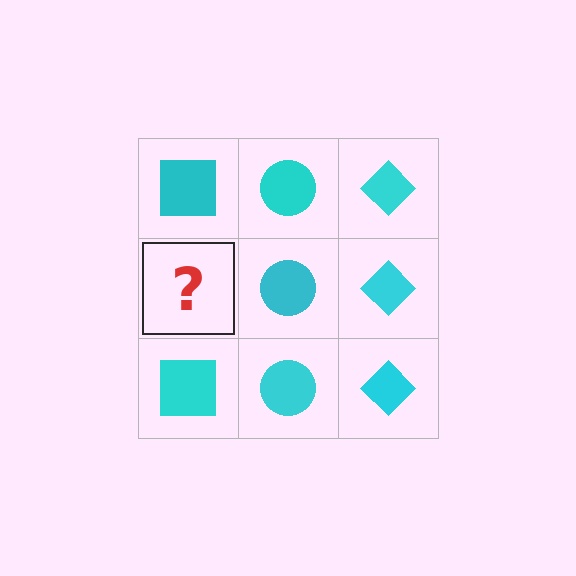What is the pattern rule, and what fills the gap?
The rule is that each column has a consistent shape. The gap should be filled with a cyan square.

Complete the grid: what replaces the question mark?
The question mark should be replaced with a cyan square.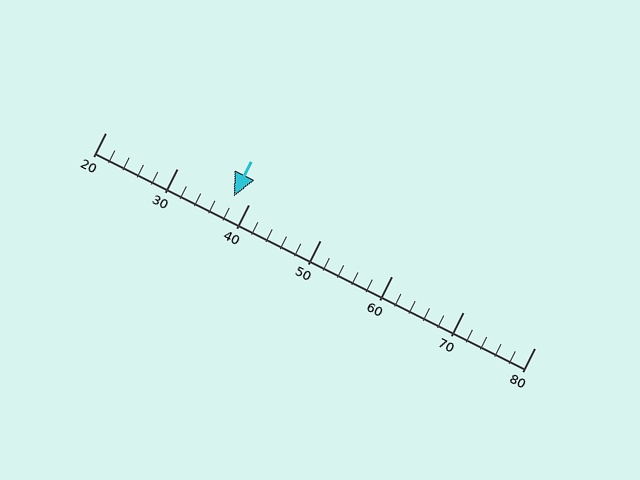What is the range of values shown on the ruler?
The ruler shows values from 20 to 80.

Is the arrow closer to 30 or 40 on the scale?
The arrow is closer to 40.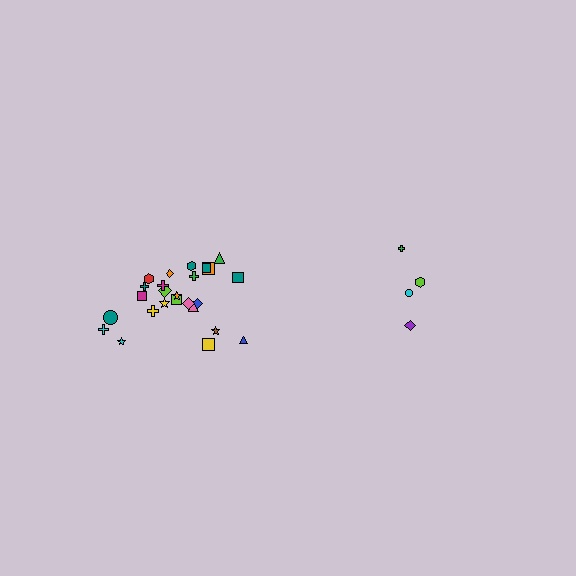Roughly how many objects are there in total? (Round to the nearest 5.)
Roughly 30 objects in total.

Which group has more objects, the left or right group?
The left group.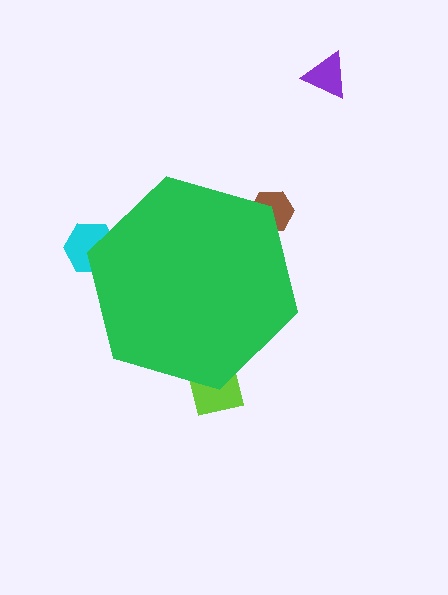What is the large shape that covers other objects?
A green hexagon.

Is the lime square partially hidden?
Yes, the lime square is partially hidden behind the green hexagon.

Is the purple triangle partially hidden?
No, the purple triangle is fully visible.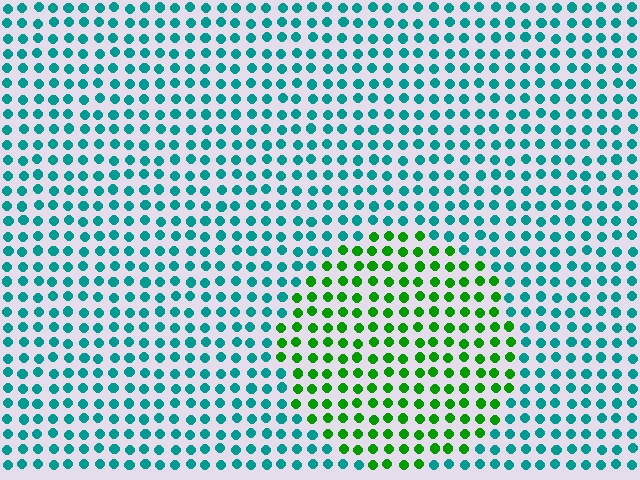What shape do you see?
I see a circle.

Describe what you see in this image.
The image is filled with small teal elements in a uniform arrangement. A circle-shaped region is visible where the elements are tinted to a slightly different hue, forming a subtle color boundary.